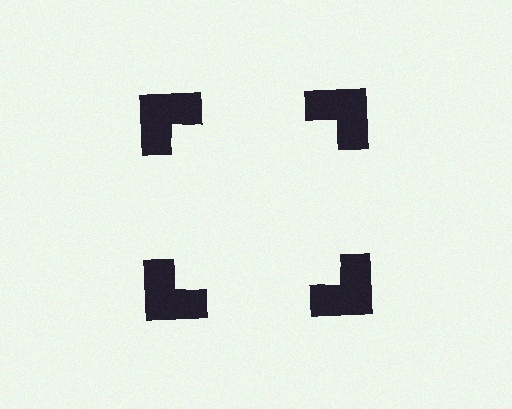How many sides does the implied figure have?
4 sides.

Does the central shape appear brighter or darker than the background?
It typically appears slightly brighter than the background, even though no actual brightness change is drawn.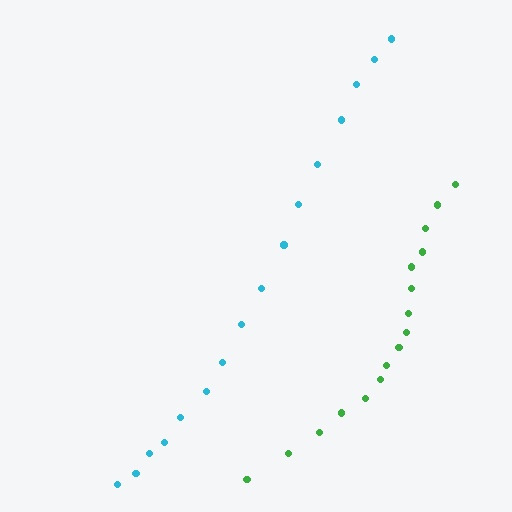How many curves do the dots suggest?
There are 2 distinct paths.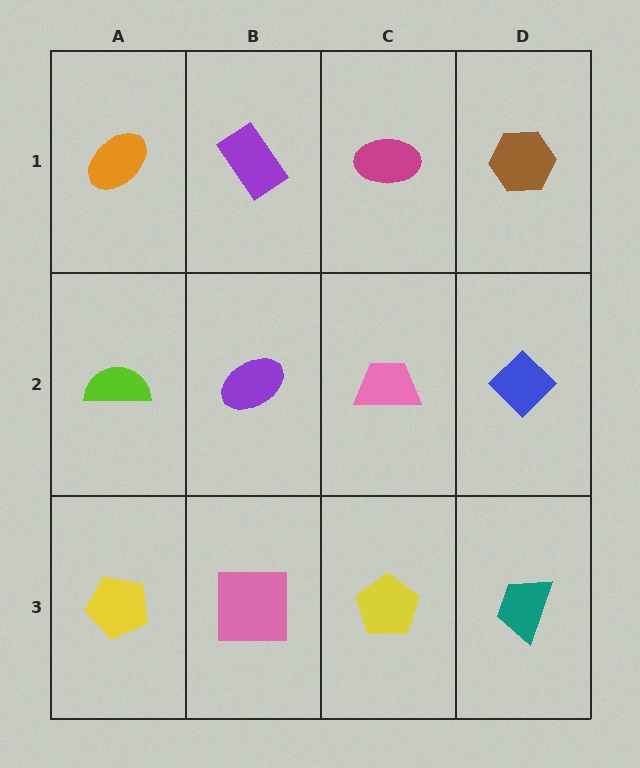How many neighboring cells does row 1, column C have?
3.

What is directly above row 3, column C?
A pink trapezoid.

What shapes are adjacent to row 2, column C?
A magenta ellipse (row 1, column C), a yellow pentagon (row 3, column C), a purple ellipse (row 2, column B), a blue diamond (row 2, column D).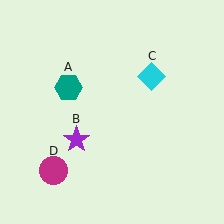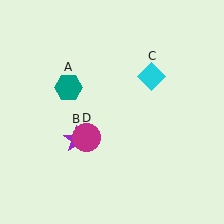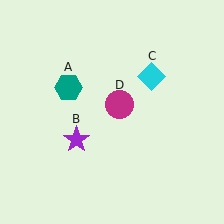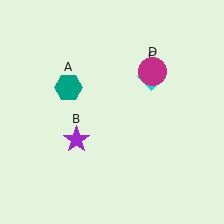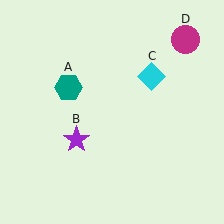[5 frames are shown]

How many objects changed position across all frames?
1 object changed position: magenta circle (object D).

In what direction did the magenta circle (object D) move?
The magenta circle (object D) moved up and to the right.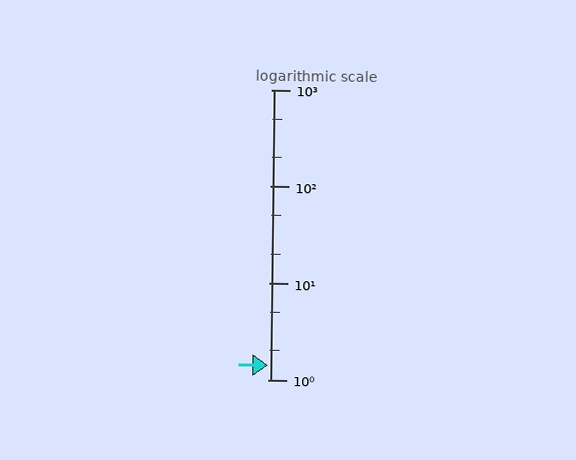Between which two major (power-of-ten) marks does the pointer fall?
The pointer is between 1 and 10.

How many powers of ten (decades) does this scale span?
The scale spans 3 decades, from 1 to 1000.